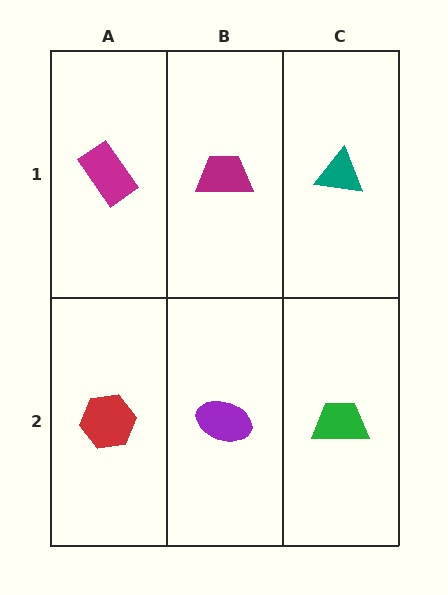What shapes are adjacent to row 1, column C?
A green trapezoid (row 2, column C), a magenta trapezoid (row 1, column B).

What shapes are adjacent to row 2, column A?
A magenta rectangle (row 1, column A), a purple ellipse (row 2, column B).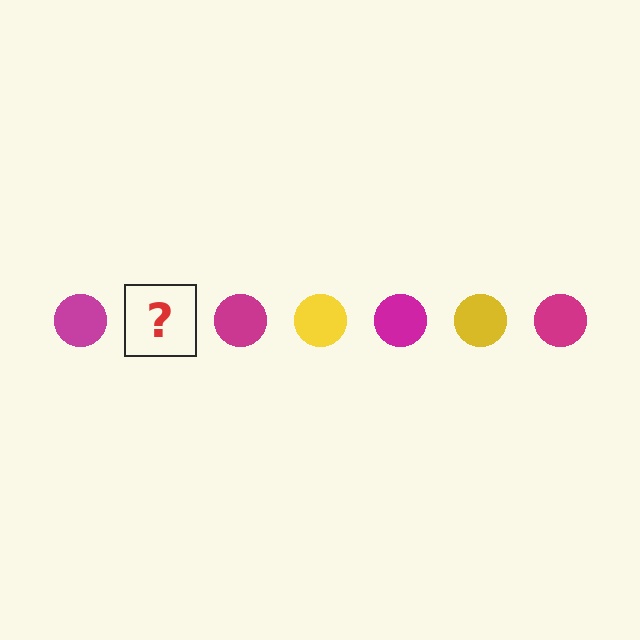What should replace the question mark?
The question mark should be replaced with a yellow circle.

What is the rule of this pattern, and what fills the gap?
The rule is that the pattern cycles through magenta, yellow circles. The gap should be filled with a yellow circle.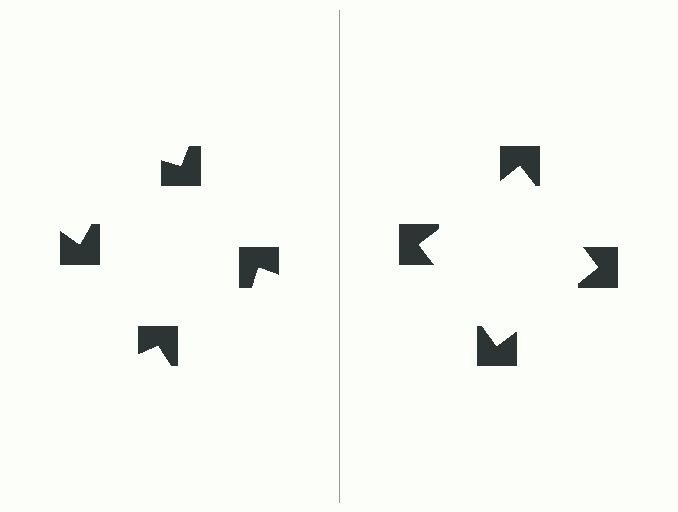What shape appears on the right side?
An illusory square.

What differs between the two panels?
The notched squares are positioned identically on both sides; only the wedge orientations differ. On the right they align to a square; on the left they are misaligned.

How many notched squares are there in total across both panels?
8 — 4 on each side.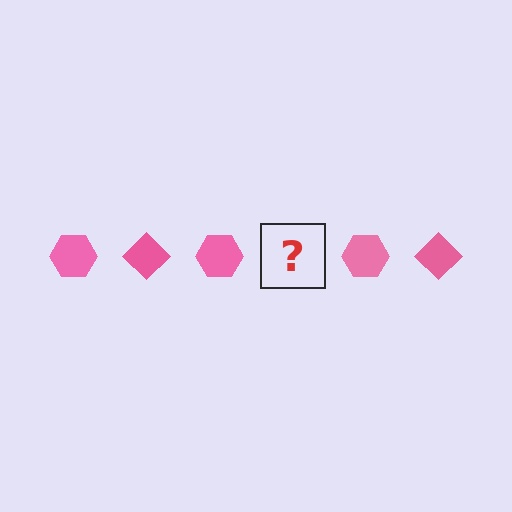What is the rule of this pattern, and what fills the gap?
The rule is that the pattern cycles through hexagon, diamond shapes in pink. The gap should be filled with a pink diamond.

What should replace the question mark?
The question mark should be replaced with a pink diamond.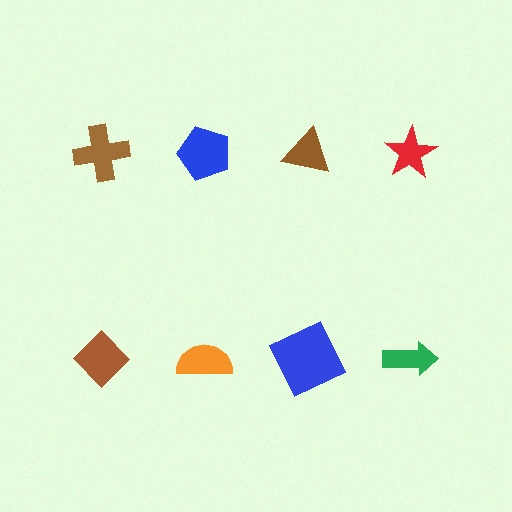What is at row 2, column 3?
A blue square.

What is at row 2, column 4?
A green arrow.